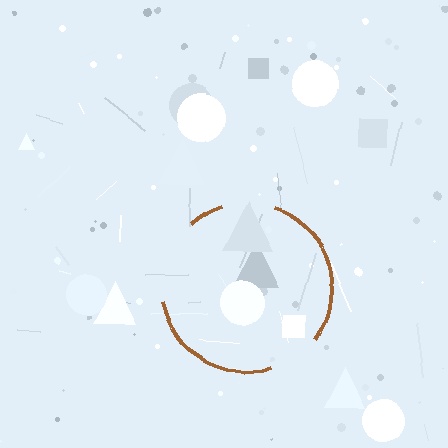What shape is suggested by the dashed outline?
The dashed outline suggests a circle.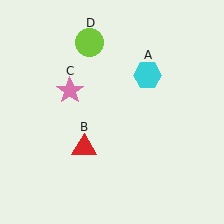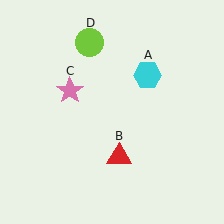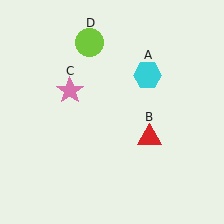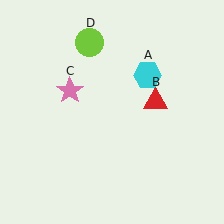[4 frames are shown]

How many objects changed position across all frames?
1 object changed position: red triangle (object B).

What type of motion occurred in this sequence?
The red triangle (object B) rotated counterclockwise around the center of the scene.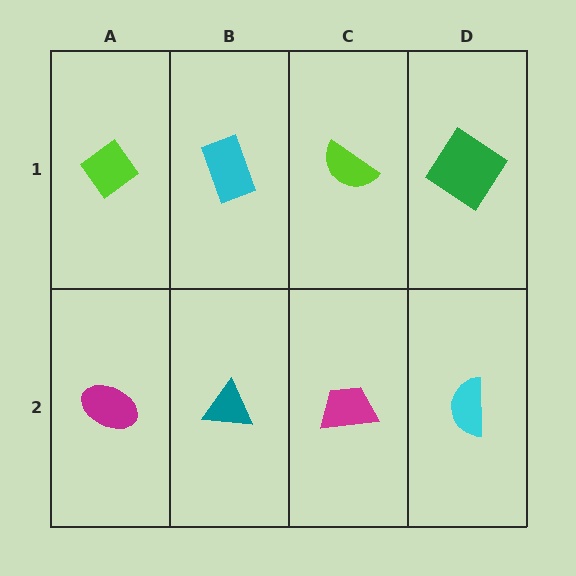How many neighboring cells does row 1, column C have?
3.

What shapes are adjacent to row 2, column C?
A lime semicircle (row 1, column C), a teal triangle (row 2, column B), a cyan semicircle (row 2, column D).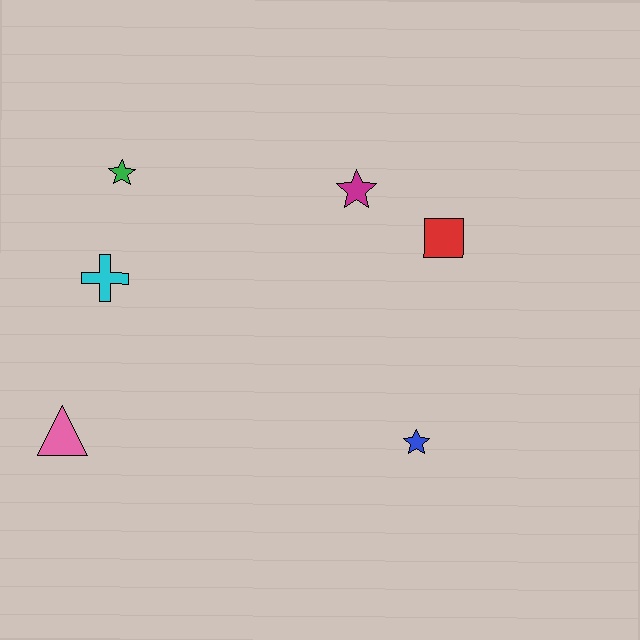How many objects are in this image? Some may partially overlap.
There are 6 objects.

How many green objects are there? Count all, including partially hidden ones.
There is 1 green object.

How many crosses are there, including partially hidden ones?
There is 1 cross.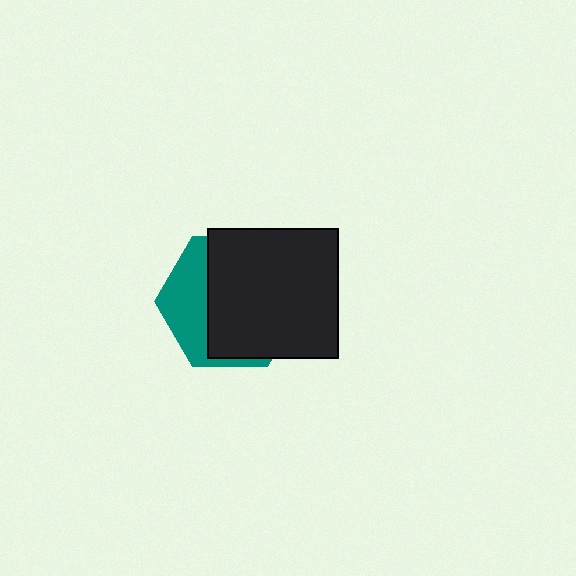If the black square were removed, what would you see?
You would see the complete teal hexagon.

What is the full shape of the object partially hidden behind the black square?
The partially hidden object is a teal hexagon.